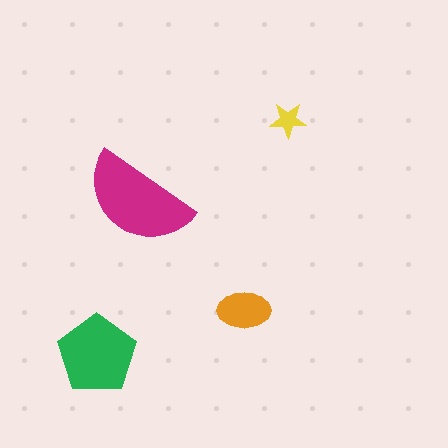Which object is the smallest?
The yellow star.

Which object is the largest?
The magenta semicircle.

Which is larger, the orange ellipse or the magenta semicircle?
The magenta semicircle.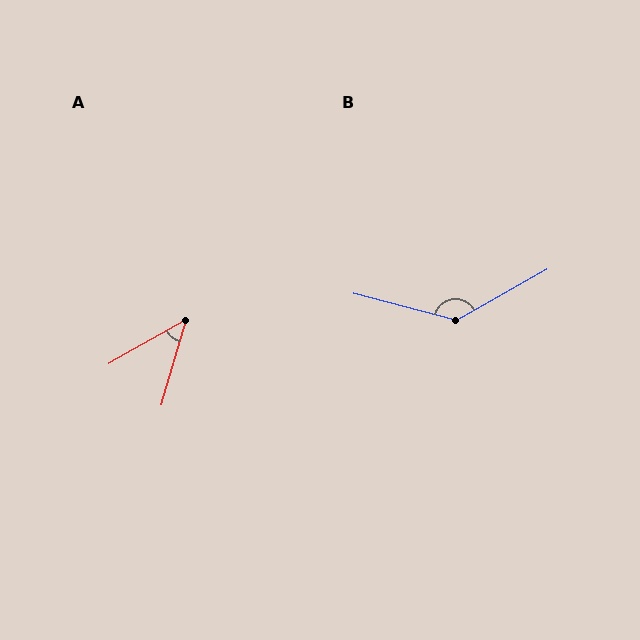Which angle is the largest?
B, at approximately 136 degrees.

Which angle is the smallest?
A, at approximately 44 degrees.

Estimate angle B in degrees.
Approximately 136 degrees.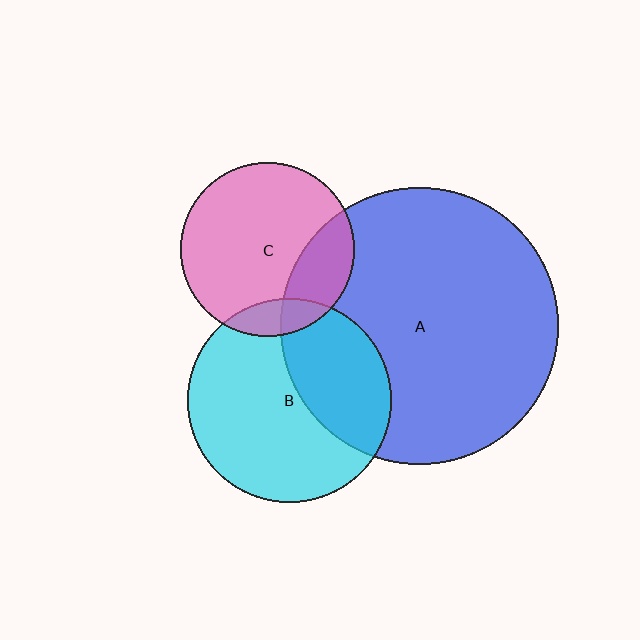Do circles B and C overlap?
Yes.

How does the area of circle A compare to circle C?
Approximately 2.5 times.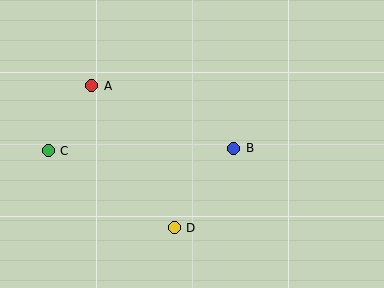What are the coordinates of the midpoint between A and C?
The midpoint between A and C is at (70, 118).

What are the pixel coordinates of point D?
Point D is at (174, 228).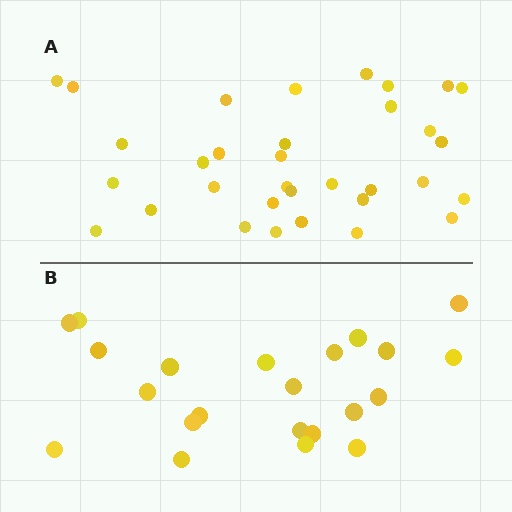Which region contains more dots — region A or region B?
Region A (the top region) has more dots.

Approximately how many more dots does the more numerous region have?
Region A has roughly 12 or so more dots than region B.